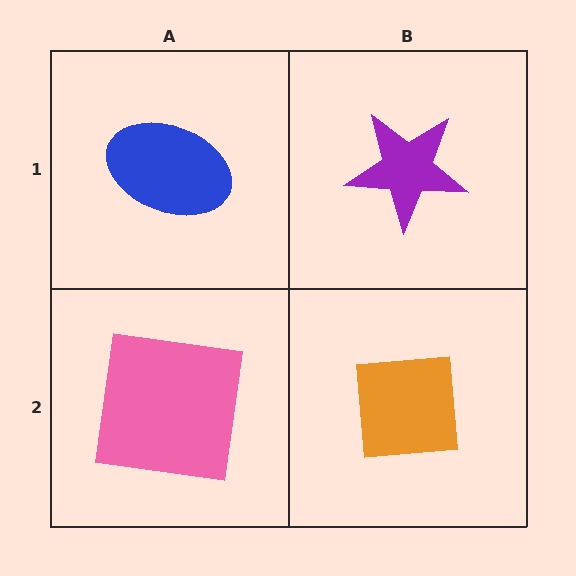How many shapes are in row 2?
2 shapes.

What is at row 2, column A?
A pink square.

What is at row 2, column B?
An orange square.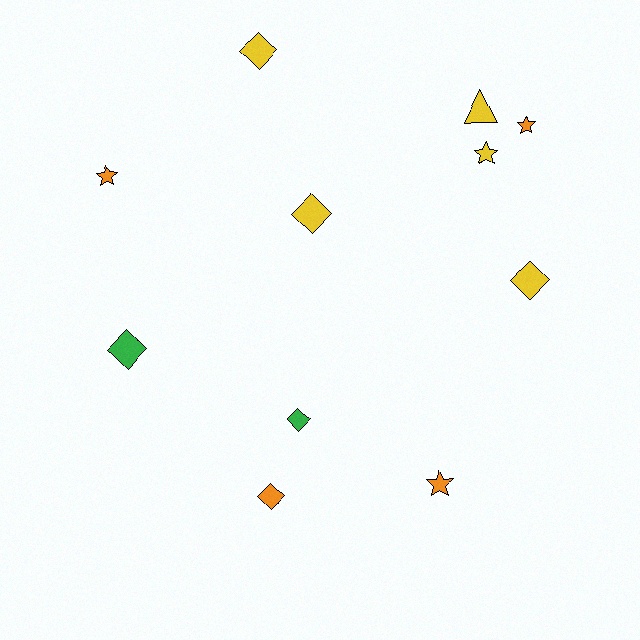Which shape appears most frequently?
Diamond, with 6 objects.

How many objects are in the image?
There are 11 objects.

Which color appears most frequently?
Yellow, with 5 objects.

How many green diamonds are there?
There are 2 green diamonds.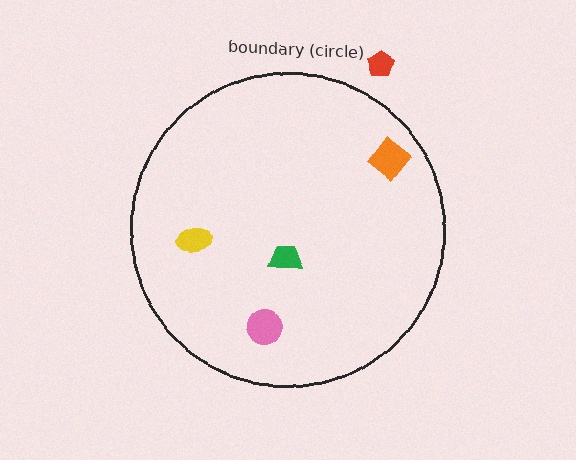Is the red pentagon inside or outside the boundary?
Outside.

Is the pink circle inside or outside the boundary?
Inside.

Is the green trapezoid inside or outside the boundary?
Inside.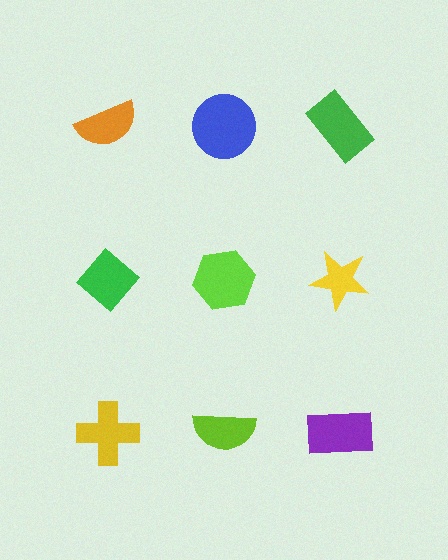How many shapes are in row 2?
3 shapes.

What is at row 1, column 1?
An orange semicircle.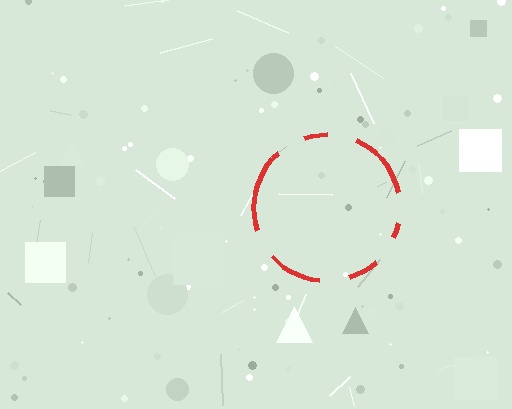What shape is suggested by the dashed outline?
The dashed outline suggests a circle.